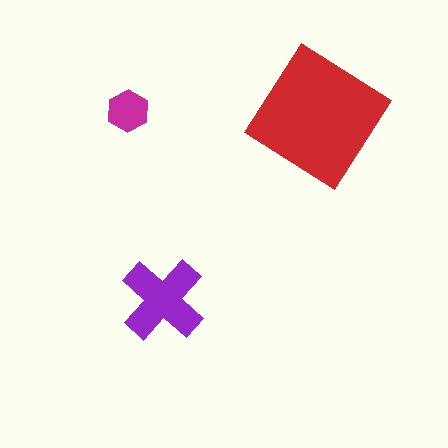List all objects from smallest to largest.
The magenta hexagon, the purple cross, the red diamond.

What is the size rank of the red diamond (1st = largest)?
1st.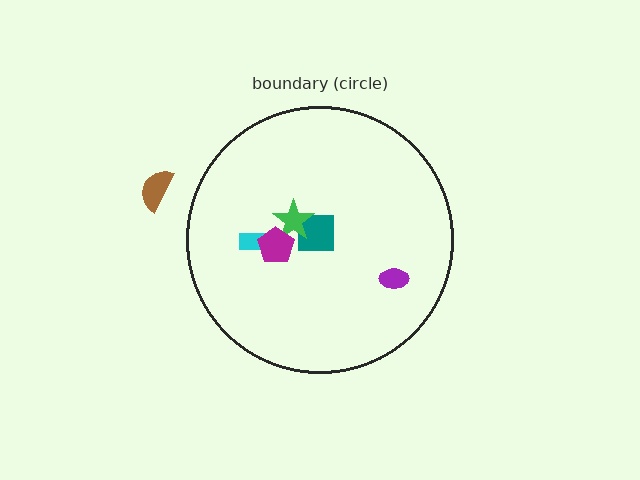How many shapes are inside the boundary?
5 inside, 1 outside.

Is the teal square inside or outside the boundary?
Inside.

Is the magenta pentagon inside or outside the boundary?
Inside.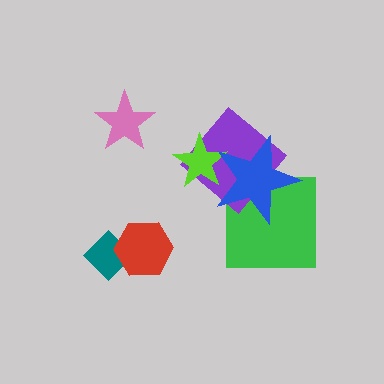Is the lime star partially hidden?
Yes, it is partially covered by another shape.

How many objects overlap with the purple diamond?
3 objects overlap with the purple diamond.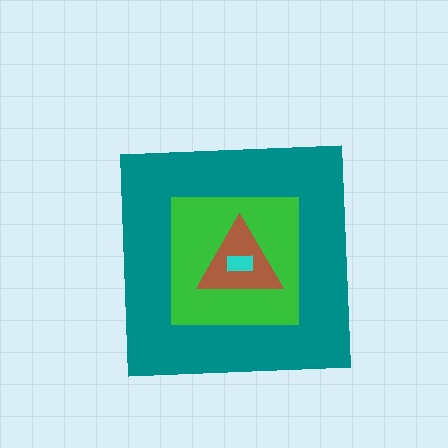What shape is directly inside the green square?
The brown triangle.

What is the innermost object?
The cyan rectangle.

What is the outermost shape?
The teal square.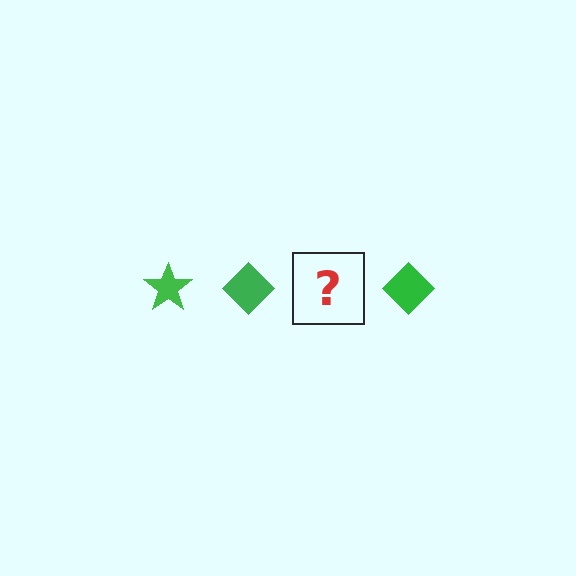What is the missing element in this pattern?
The missing element is a green star.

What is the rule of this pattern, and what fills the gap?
The rule is that the pattern cycles through star, diamond shapes in green. The gap should be filled with a green star.